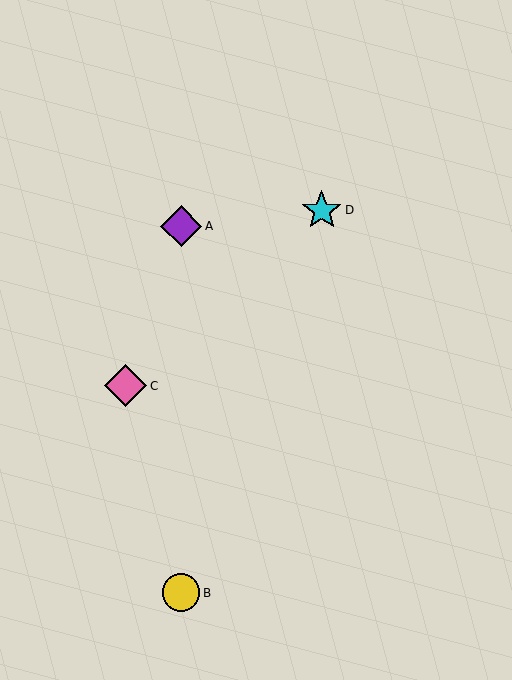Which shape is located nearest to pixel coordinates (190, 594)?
The yellow circle (labeled B) at (181, 593) is nearest to that location.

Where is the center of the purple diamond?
The center of the purple diamond is at (181, 226).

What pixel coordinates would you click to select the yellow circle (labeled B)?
Click at (181, 593) to select the yellow circle B.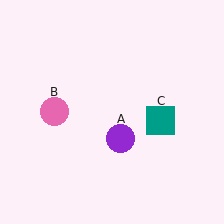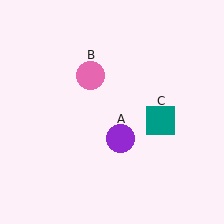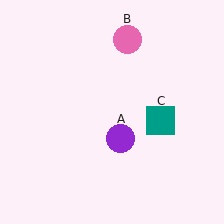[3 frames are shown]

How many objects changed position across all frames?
1 object changed position: pink circle (object B).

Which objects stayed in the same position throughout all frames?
Purple circle (object A) and teal square (object C) remained stationary.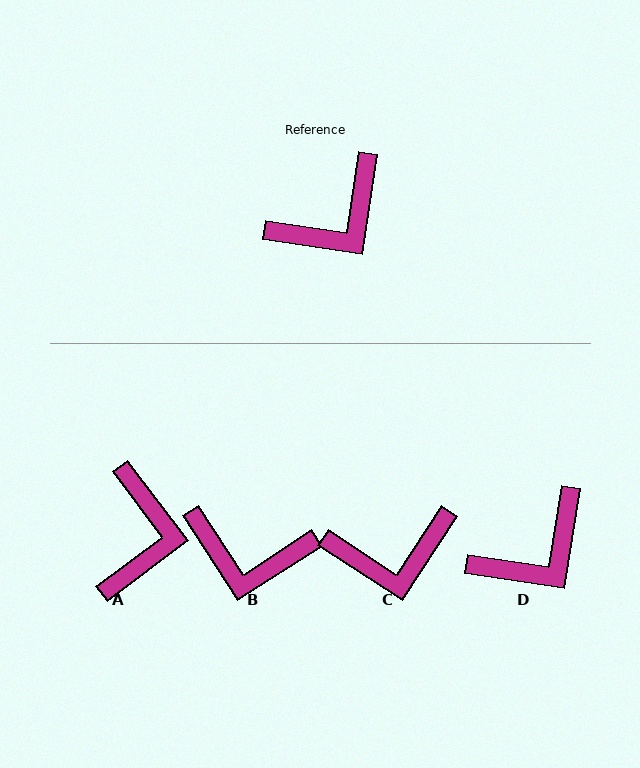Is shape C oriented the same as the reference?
No, it is off by about 24 degrees.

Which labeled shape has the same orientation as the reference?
D.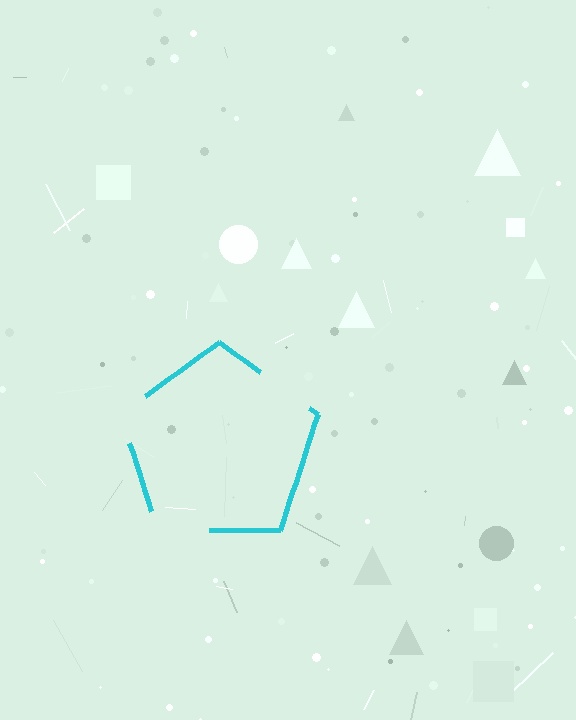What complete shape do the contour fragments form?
The contour fragments form a pentagon.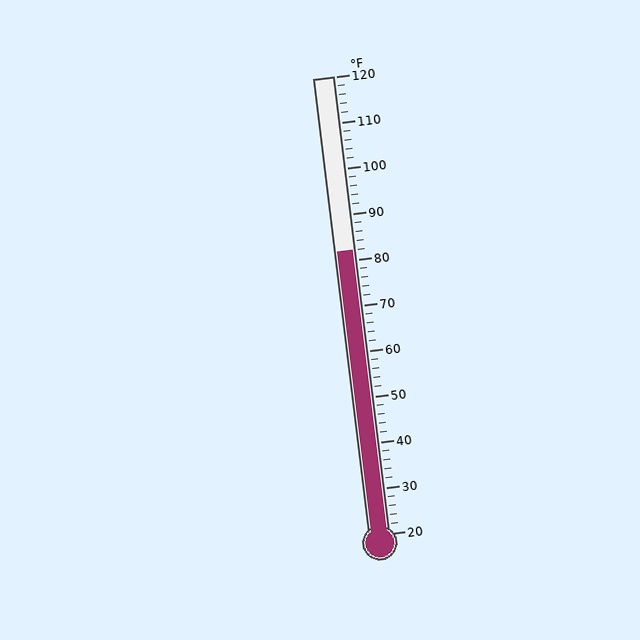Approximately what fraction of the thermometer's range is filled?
The thermometer is filled to approximately 60% of its range.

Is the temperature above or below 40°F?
The temperature is above 40°F.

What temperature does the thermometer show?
The thermometer shows approximately 82°F.